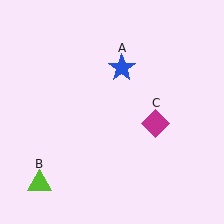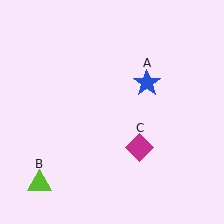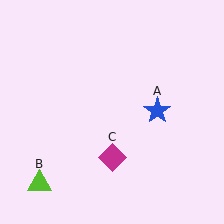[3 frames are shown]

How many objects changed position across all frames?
2 objects changed position: blue star (object A), magenta diamond (object C).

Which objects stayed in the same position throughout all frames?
Lime triangle (object B) remained stationary.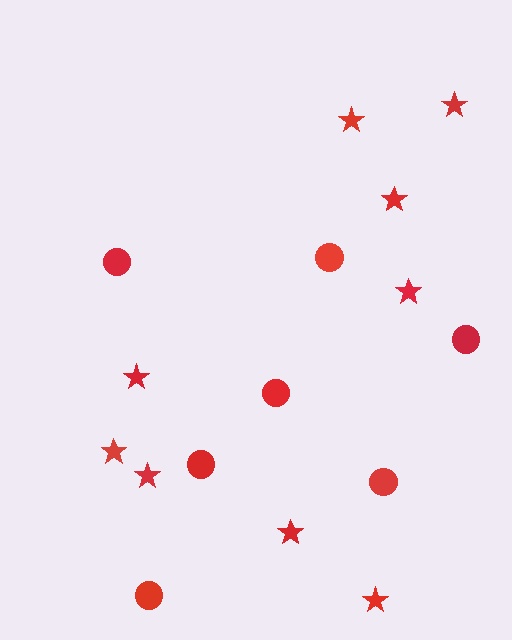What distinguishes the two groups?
There are 2 groups: one group of stars (9) and one group of circles (7).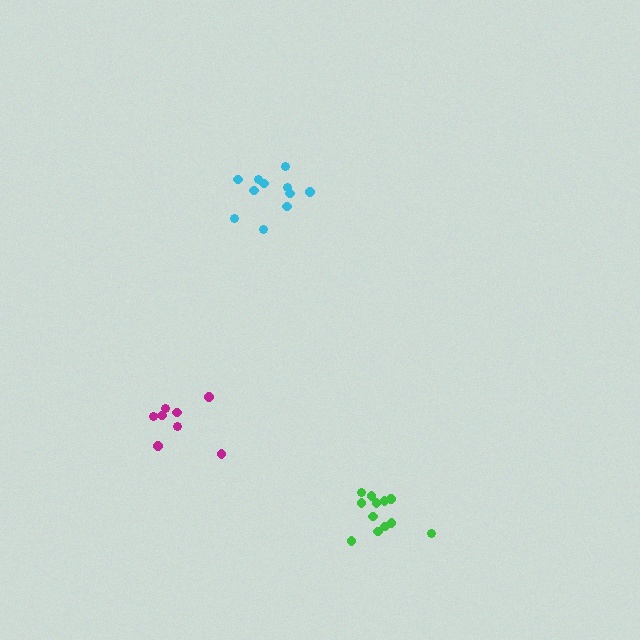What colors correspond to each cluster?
The clusters are colored: cyan, green, magenta.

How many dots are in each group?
Group 1: 11 dots, Group 2: 12 dots, Group 3: 8 dots (31 total).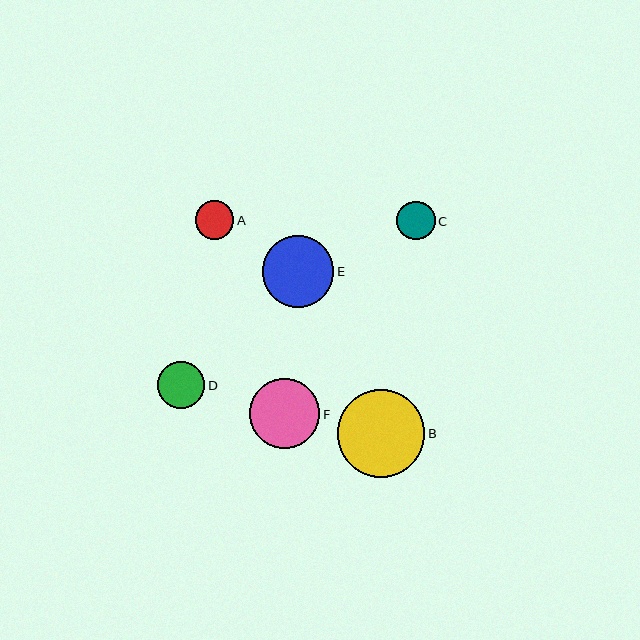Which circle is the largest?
Circle B is the largest with a size of approximately 88 pixels.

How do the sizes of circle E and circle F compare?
Circle E and circle F are approximately the same size.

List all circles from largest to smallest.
From largest to smallest: B, E, F, D, C, A.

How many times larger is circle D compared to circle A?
Circle D is approximately 1.2 times the size of circle A.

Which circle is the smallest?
Circle A is the smallest with a size of approximately 39 pixels.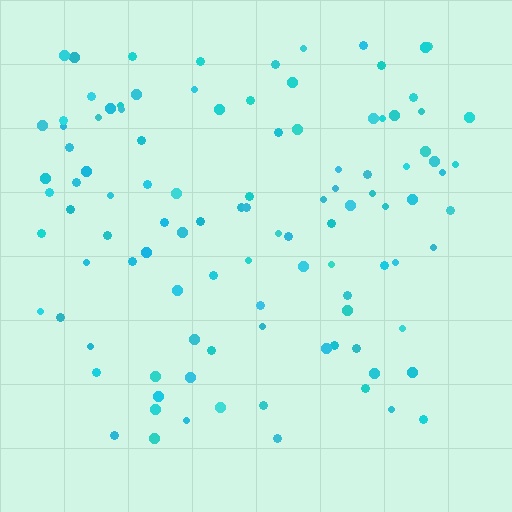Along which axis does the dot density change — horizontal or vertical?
Vertical.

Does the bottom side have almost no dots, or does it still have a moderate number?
Still a moderate number, just noticeably fewer than the top.